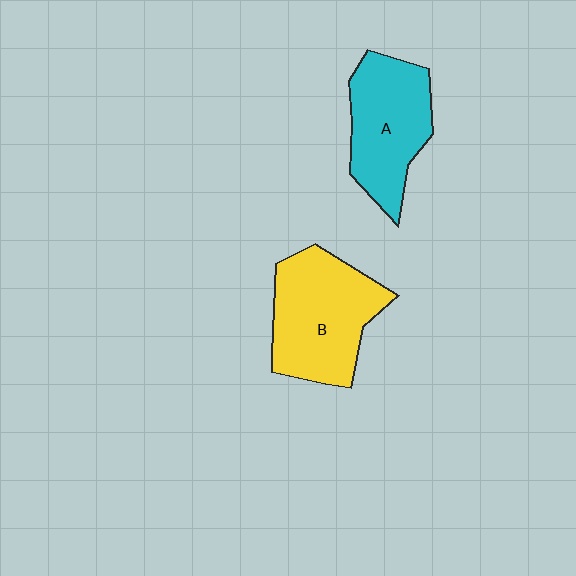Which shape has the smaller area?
Shape A (cyan).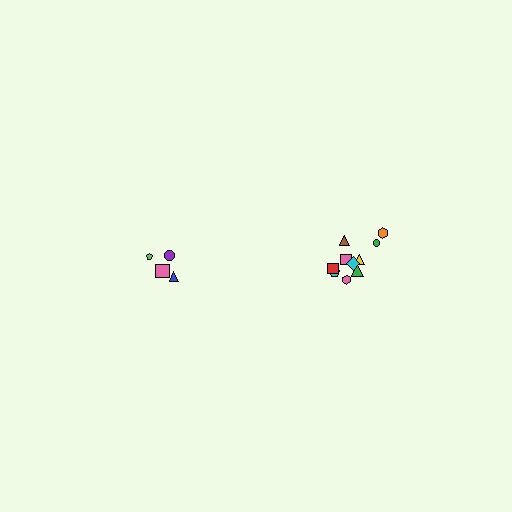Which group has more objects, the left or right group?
The right group.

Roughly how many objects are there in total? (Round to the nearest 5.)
Roughly 15 objects in total.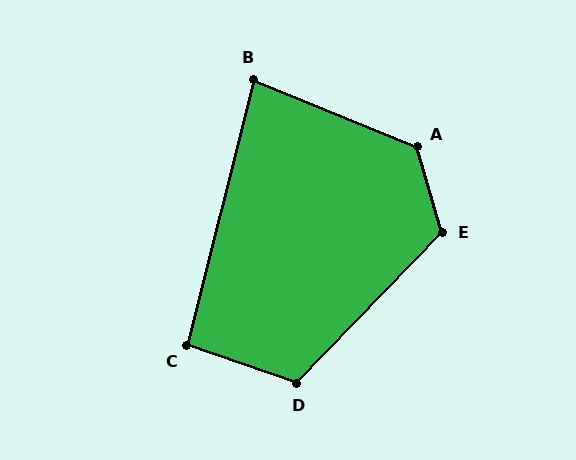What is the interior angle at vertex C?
Approximately 95 degrees (approximately right).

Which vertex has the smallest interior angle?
B, at approximately 82 degrees.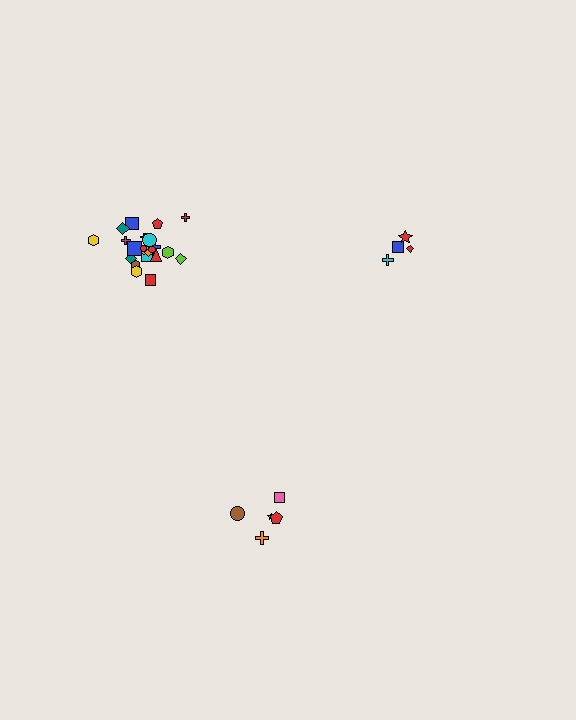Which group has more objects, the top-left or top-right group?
The top-left group.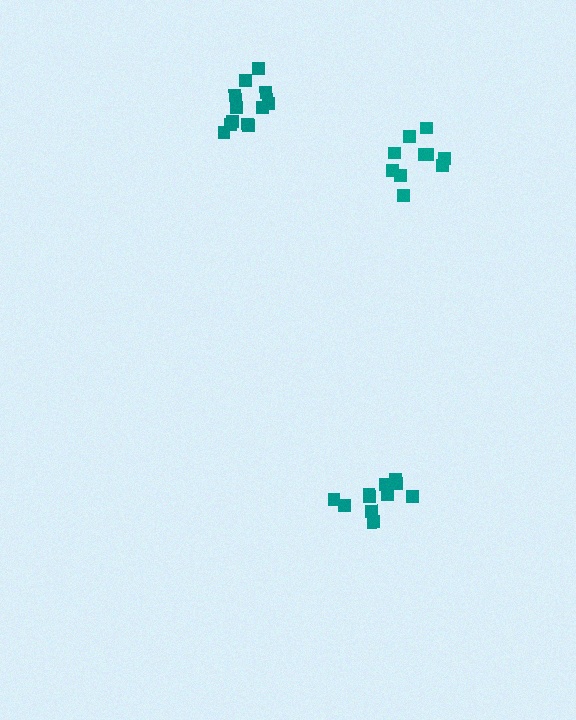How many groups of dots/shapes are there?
There are 3 groups.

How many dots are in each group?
Group 1: 10 dots, Group 2: 11 dots, Group 3: 12 dots (33 total).